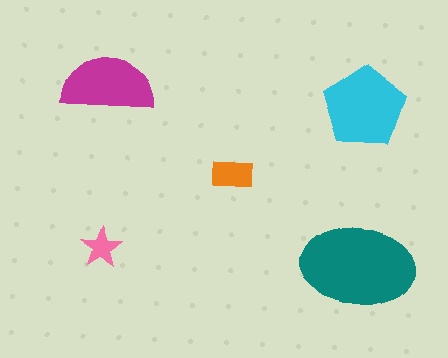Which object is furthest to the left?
The magenta semicircle is leftmost.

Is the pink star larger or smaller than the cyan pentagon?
Smaller.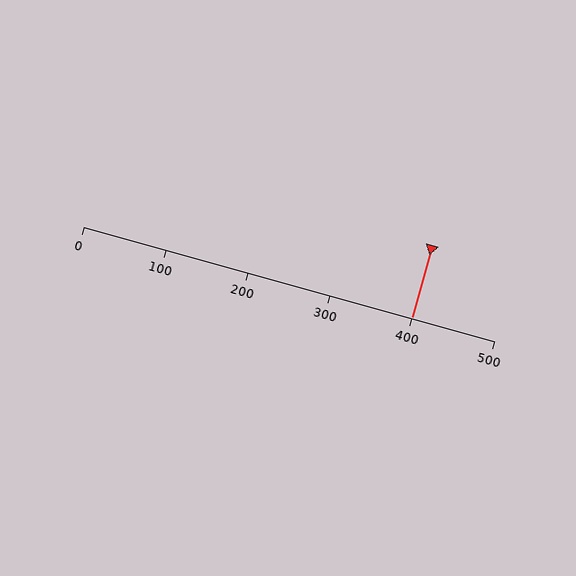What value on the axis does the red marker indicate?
The marker indicates approximately 400.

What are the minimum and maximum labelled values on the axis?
The axis runs from 0 to 500.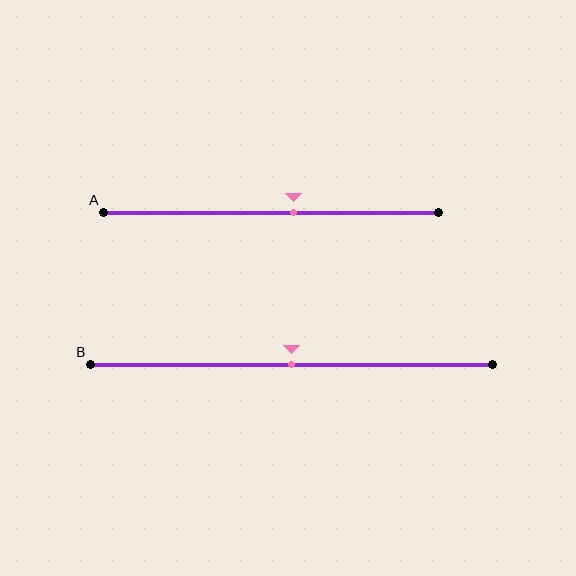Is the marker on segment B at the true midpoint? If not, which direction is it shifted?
Yes, the marker on segment B is at the true midpoint.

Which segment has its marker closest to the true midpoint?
Segment B has its marker closest to the true midpoint.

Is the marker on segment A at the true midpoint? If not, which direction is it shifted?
No, the marker on segment A is shifted to the right by about 7% of the segment length.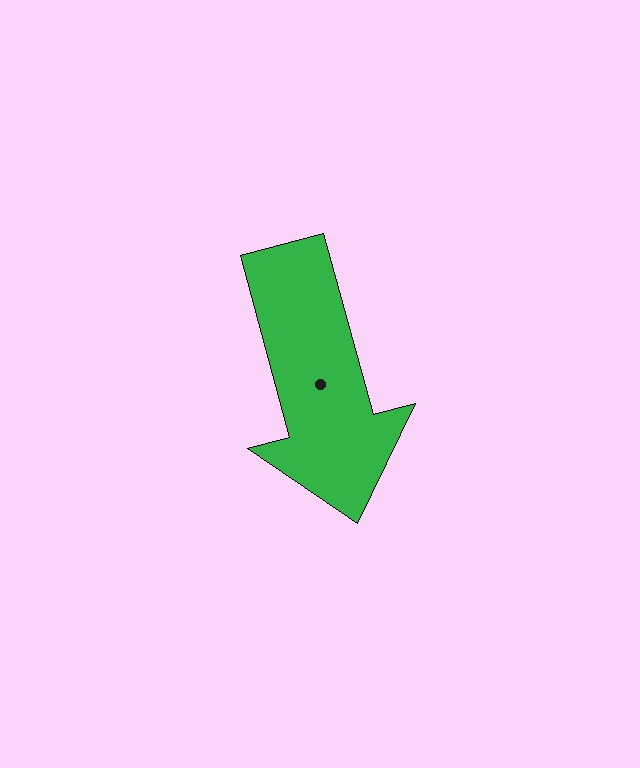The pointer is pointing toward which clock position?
Roughly 5 o'clock.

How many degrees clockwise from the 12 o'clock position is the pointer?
Approximately 165 degrees.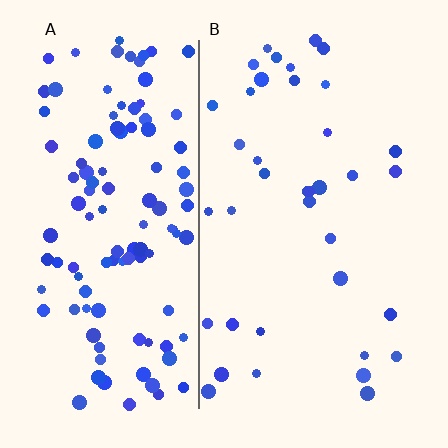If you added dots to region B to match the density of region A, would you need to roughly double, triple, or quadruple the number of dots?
Approximately triple.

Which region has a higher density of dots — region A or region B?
A (the left).